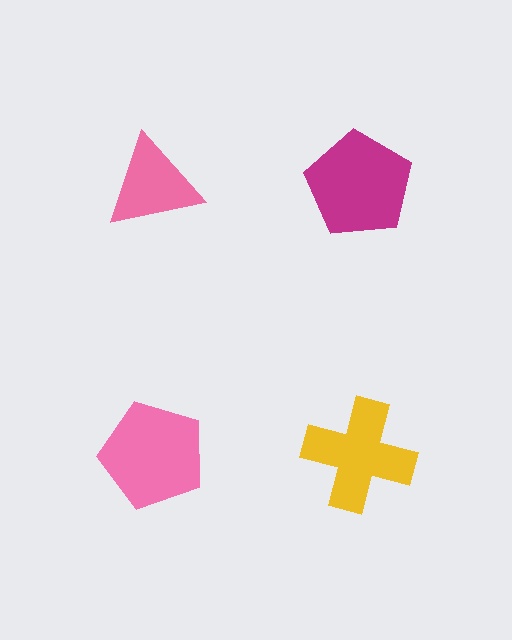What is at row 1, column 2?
A magenta pentagon.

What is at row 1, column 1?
A pink triangle.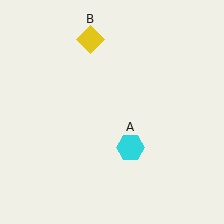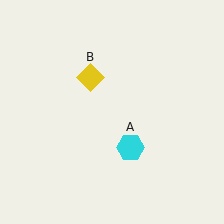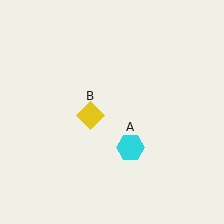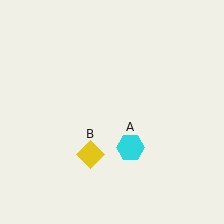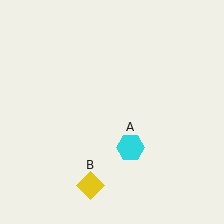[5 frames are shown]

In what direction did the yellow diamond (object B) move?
The yellow diamond (object B) moved down.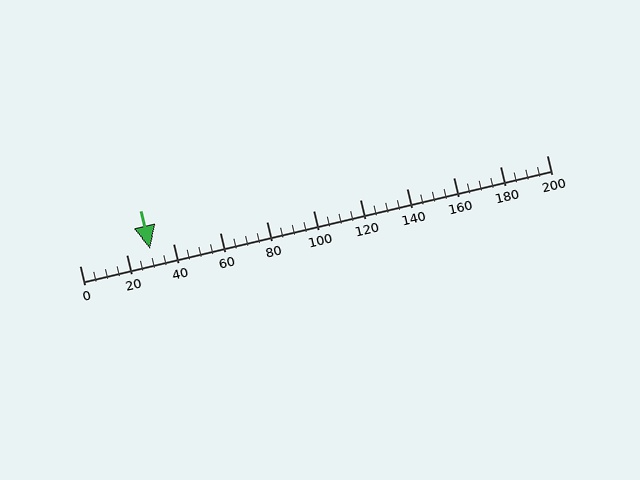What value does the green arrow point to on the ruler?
The green arrow points to approximately 30.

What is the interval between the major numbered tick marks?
The major tick marks are spaced 20 units apart.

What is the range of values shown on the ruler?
The ruler shows values from 0 to 200.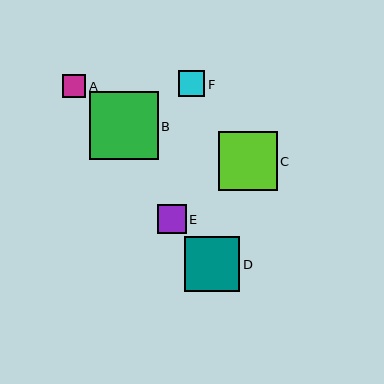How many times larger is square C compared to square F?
Square C is approximately 2.3 times the size of square F.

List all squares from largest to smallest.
From largest to smallest: B, C, D, E, F, A.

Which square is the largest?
Square B is the largest with a size of approximately 68 pixels.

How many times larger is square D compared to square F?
Square D is approximately 2.1 times the size of square F.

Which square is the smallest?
Square A is the smallest with a size of approximately 23 pixels.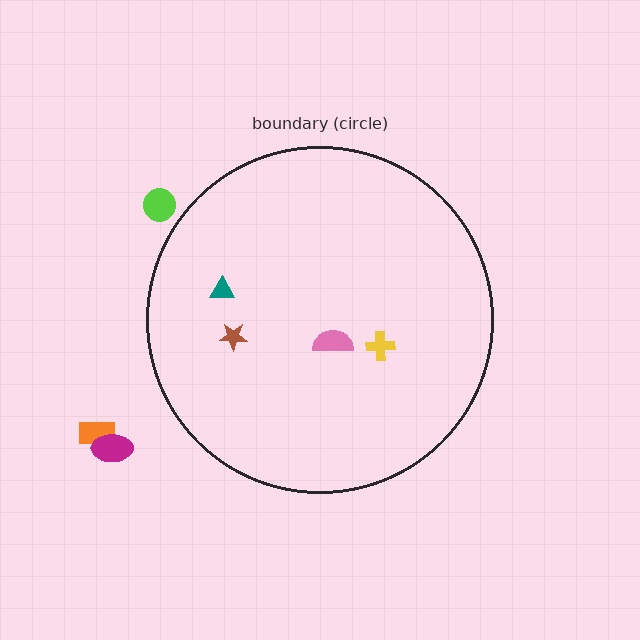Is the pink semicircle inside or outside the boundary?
Inside.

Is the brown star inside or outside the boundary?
Inside.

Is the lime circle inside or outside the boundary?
Outside.